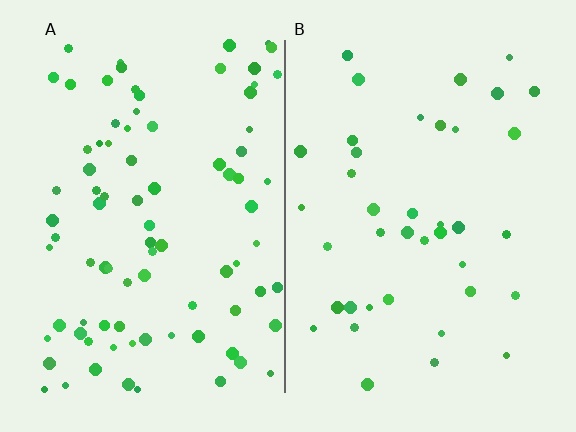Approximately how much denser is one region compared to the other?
Approximately 2.2× — region A over region B.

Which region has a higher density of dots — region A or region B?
A (the left).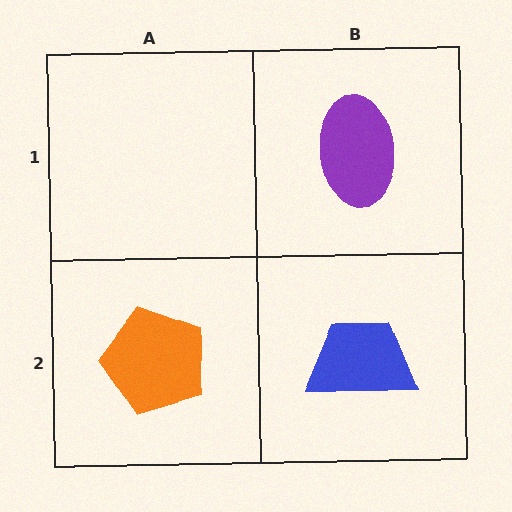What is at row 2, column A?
An orange pentagon.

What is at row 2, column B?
A blue trapezoid.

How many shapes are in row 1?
1 shape.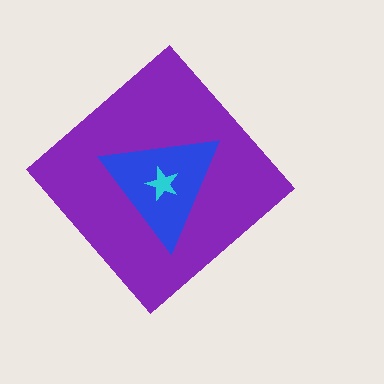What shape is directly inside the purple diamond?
The blue triangle.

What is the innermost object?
The cyan star.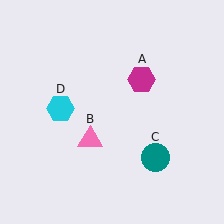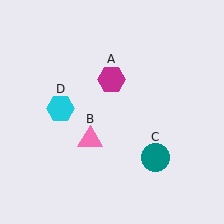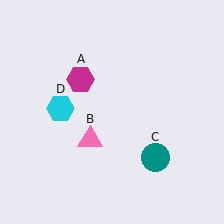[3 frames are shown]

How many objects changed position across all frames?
1 object changed position: magenta hexagon (object A).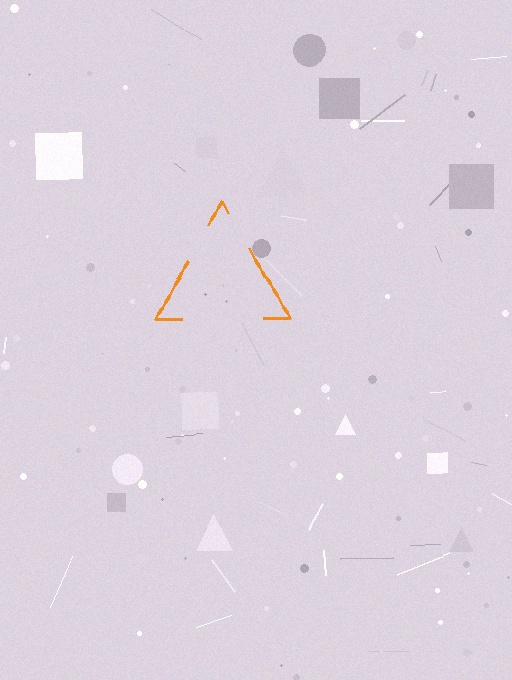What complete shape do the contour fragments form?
The contour fragments form a triangle.